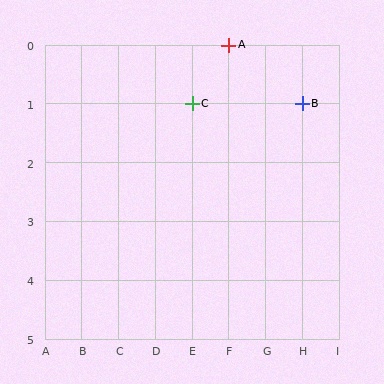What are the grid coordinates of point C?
Point C is at grid coordinates (E, 1).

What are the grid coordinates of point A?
Point A is at grid coordinates (F, 0).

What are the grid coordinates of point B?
Point B is at grid coordinates (H, 1).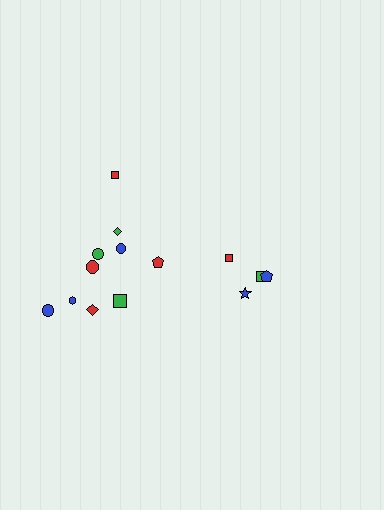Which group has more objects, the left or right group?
The left group.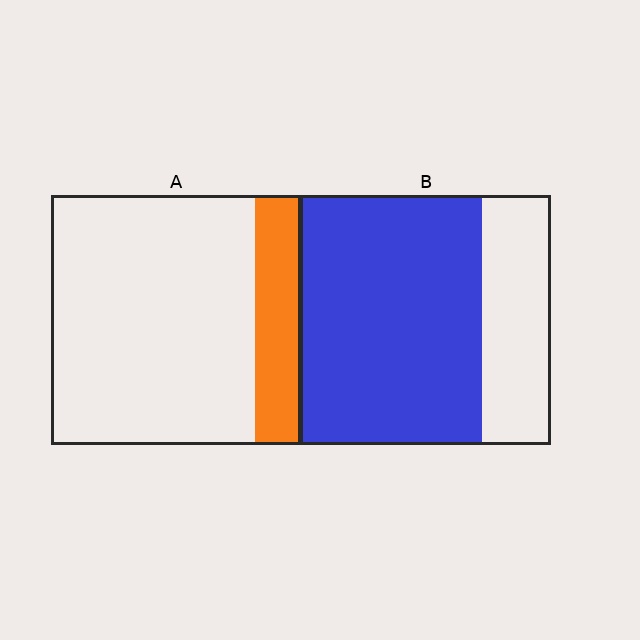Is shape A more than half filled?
No.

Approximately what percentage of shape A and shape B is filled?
A is approximately 20% and B is approximately 75%.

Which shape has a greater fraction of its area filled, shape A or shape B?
Shape B.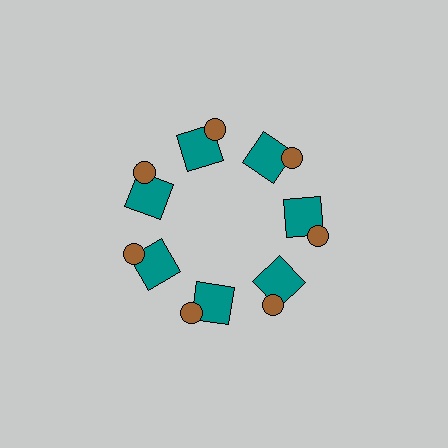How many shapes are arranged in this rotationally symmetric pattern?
There are 14 shapes, arranged in 7 groups of 2.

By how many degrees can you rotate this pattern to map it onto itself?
The pattern maps onto itself every 51 degrees of rotation.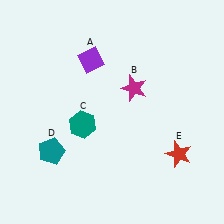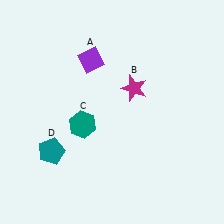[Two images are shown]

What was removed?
The red star (E) was removed in Image 2.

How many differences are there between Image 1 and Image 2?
There is 1 difference between the two images.